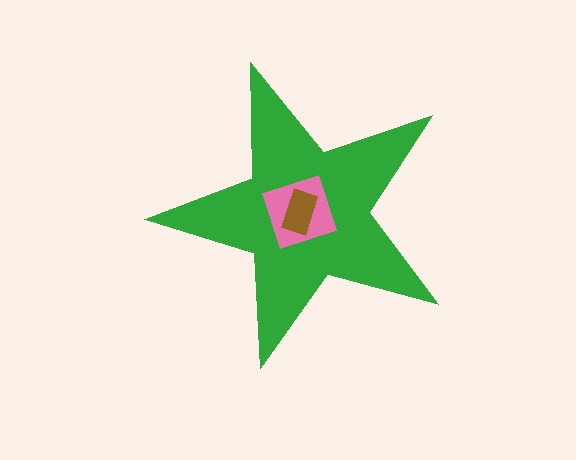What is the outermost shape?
The green star.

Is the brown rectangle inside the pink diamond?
Yes.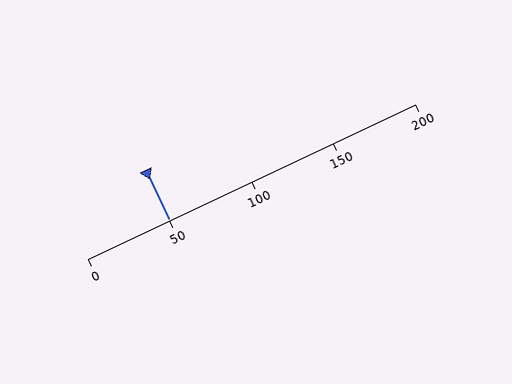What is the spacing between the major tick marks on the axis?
The major ticks are spaced 50 apart.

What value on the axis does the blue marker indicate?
The marker indicates approximately 50.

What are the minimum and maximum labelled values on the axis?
The axis runs from 0 to 200.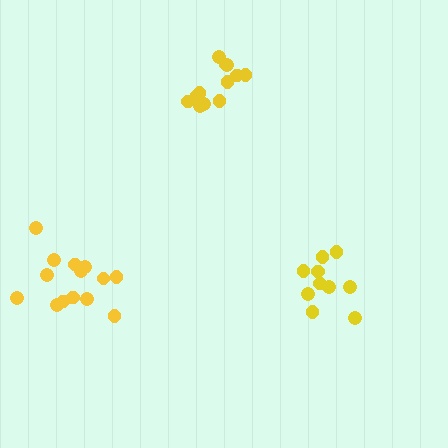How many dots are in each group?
Group 1: 12 dots, Group 2: 10 dots, Group 3: 14 dots (36 total).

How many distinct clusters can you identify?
There are 3 distinct clusters.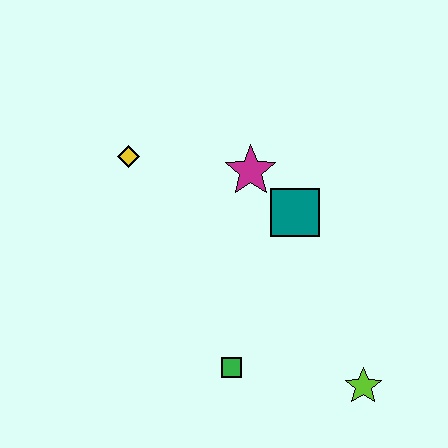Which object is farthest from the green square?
The yellow diamond is farthest from the green square.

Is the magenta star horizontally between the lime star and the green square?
Yes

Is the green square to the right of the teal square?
No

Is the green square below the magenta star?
Yes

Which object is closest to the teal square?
The magenta star is closest to the teal square.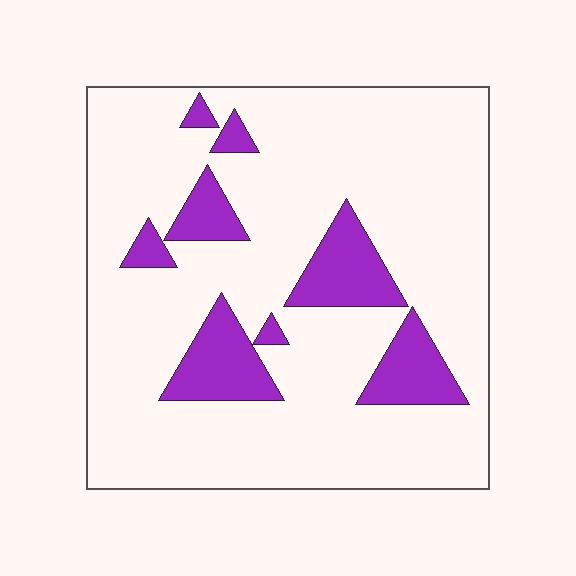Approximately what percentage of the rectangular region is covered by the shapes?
Approximately 15%.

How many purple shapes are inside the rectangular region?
8.